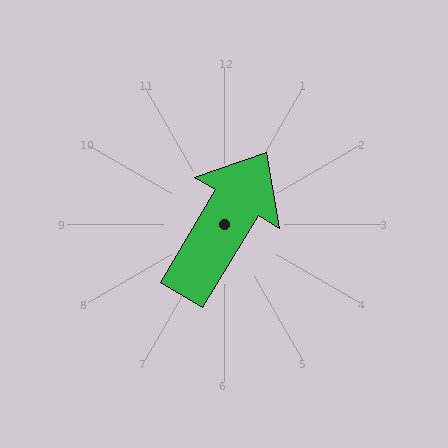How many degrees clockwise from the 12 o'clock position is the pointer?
Approximately 31 degrees.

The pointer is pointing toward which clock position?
Roughly 1 o'clock.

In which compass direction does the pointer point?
Northeast.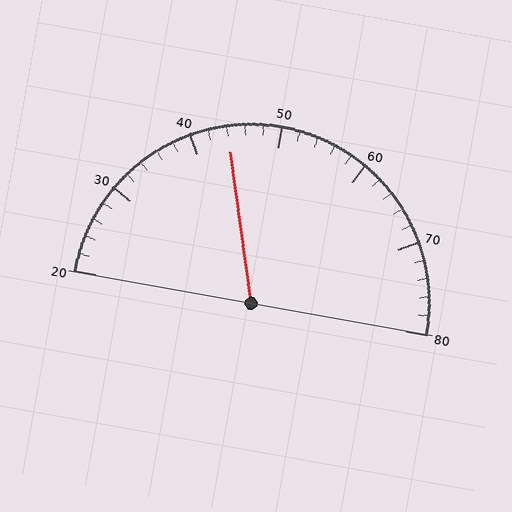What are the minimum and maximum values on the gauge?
The gauge ranges from 20 to 80.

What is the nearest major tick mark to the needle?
The nearest major tick mark is 40.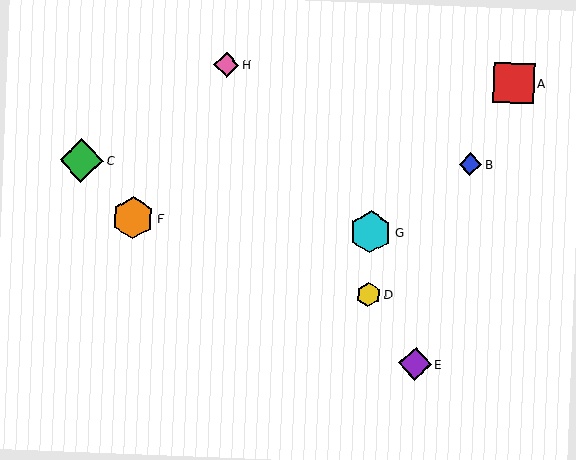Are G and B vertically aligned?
No, G is at x≈371 and B is at x≈470.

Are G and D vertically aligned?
Yes, both are at x≈371.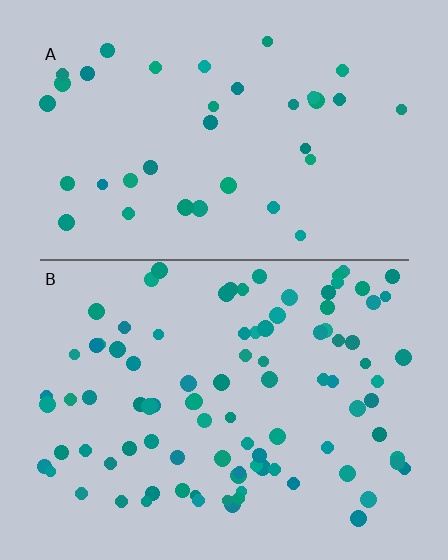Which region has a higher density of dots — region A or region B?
B (the bottom).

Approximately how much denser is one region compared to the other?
Approximately 2.6× — region B over region A.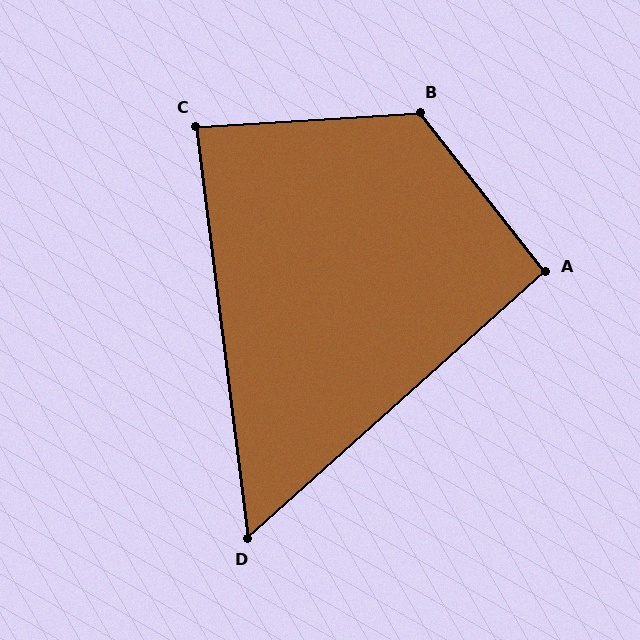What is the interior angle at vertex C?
Approximately 86 degrees (approximately right).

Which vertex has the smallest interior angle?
D, at approximately 55 degrees.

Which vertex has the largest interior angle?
B, at approximately 125 degrees.